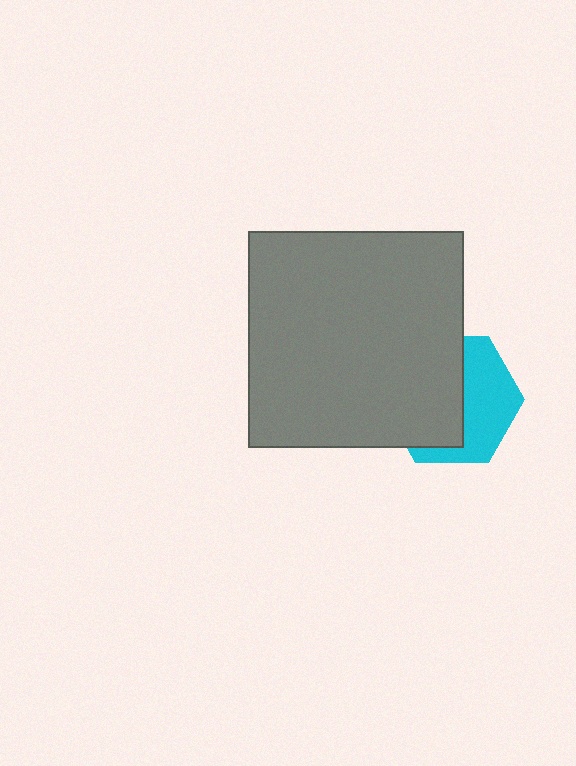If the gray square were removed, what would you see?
You would see the complete cyan hexagon.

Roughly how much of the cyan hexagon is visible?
About half of it is visible (roughly 45%).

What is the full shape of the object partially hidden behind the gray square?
The partially hidden object is a cyan hexagon.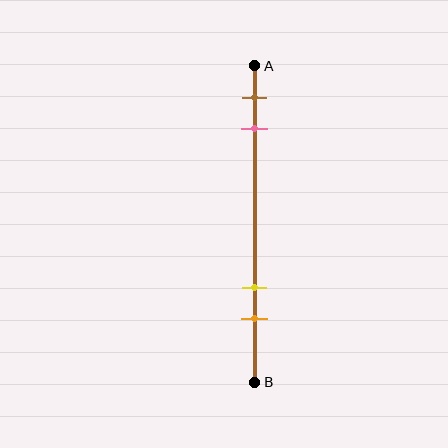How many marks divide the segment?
There are 4 marks dividing the segment.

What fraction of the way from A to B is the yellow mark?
The yellow mark is approximately 70% (0.7) of the way from A to B.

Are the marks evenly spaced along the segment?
No, the marks are not evenly spaced.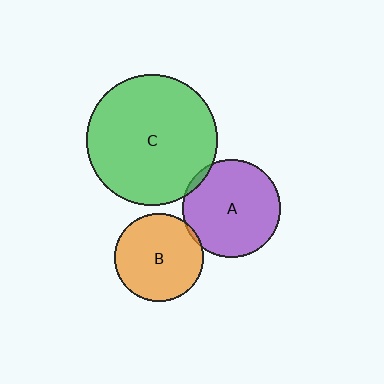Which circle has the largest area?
Circle C (green).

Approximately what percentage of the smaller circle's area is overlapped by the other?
Approximately 5%.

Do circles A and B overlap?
Yes.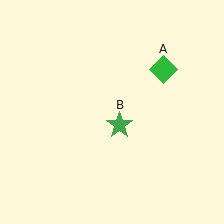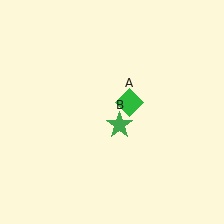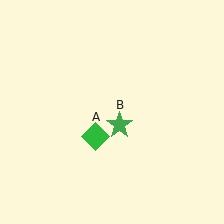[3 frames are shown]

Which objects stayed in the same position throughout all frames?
Green star (object B) remained stationary.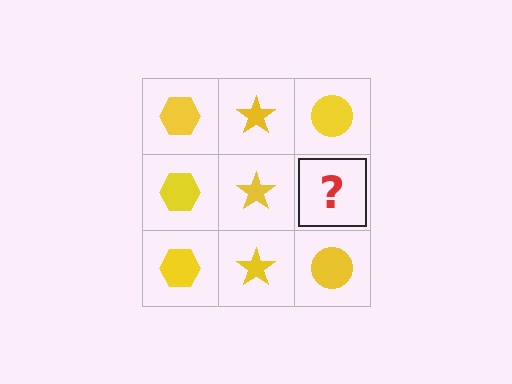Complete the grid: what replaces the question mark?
The question mark should be replaced with a yellow circle.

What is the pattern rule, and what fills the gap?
The rule is that each column has a consistent shape. The gap should be filled with a yellow circle.